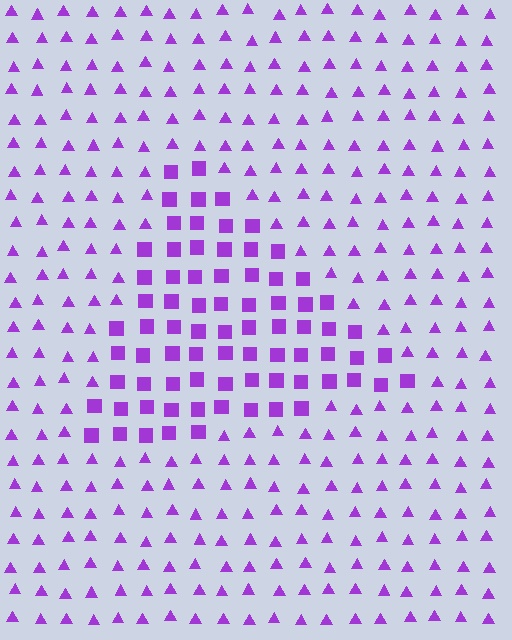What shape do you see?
I see a triangle.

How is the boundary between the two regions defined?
The boundary is defined by a change in element shape: squares inside vs. triangles outside. All elements share the same color and spacing.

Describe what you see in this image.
The image is filled with small purple elements arranged in a uniform grid. A triangle-shaped region contains squares, while the surrounding area contains triangles. The boundary is defined purely by the change in element shape.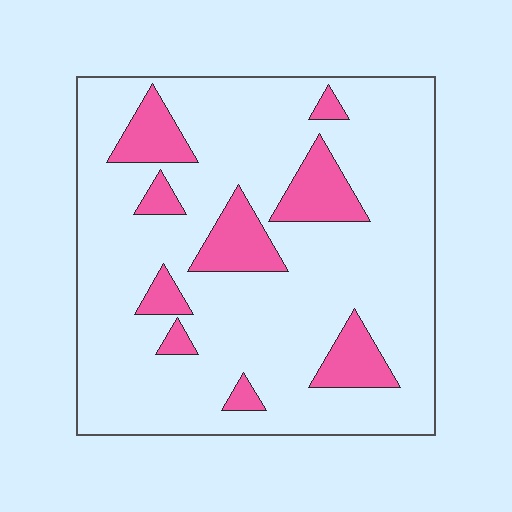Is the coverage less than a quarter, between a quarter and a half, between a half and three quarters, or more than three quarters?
Less than a quarter.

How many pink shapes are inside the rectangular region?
9.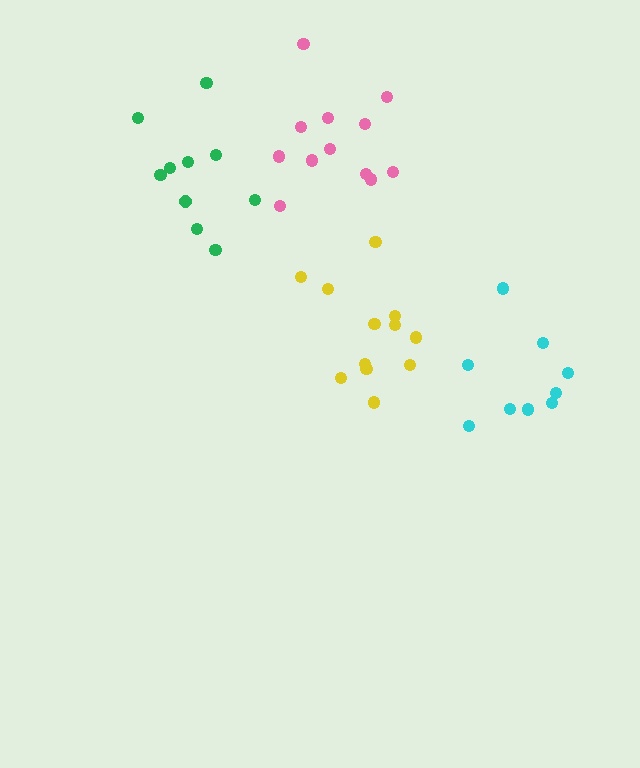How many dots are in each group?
Group 1: 10 dots, Group 2: 12 dots, Group 3: 12 dots, Group 4: 9 dots (43 total).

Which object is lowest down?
The cyan cluster is bottommost.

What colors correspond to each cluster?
The clusters are colored: green, pink, yellow, cyan.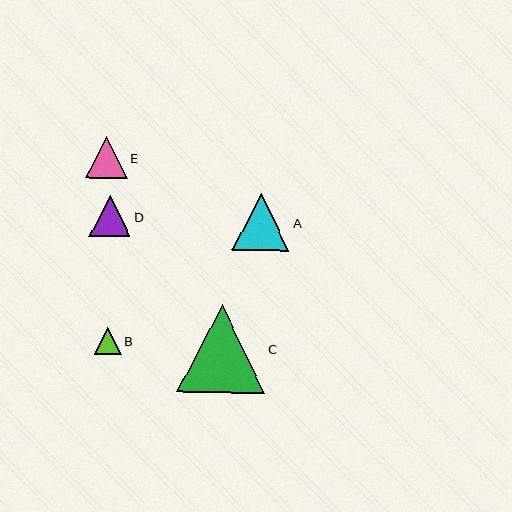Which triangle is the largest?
Triangle C is the largest with a size of approximately 88 pixels.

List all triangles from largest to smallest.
From largest to smallest: C, A, E, D, B.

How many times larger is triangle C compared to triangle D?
Triangle C is approximately 2.1 times the size of triangle D.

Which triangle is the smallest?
Triangle B is the smallest with a size of approximately 27 pixels.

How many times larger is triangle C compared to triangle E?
Triangle C is approximately 2.1 times the size of triangle E.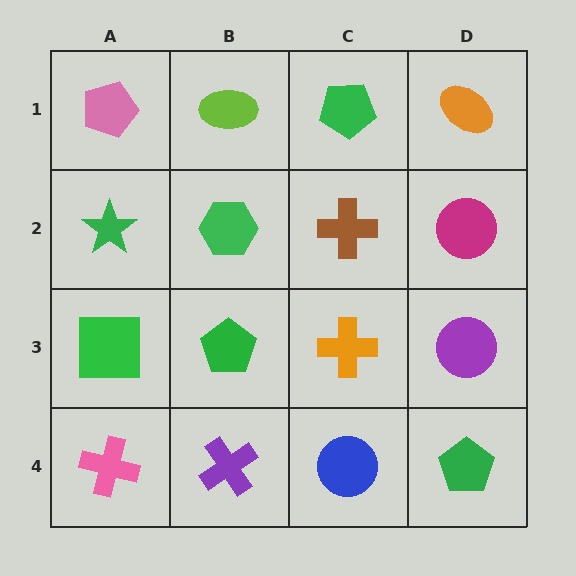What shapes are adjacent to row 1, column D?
A magenta circle (row 2, column D), a green pentagon (row 1, column C).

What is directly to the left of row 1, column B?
A pink pentagon.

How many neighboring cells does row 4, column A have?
2.